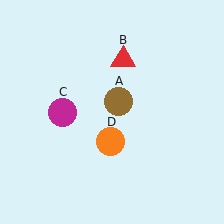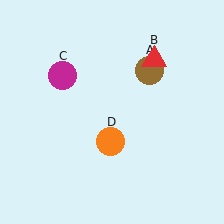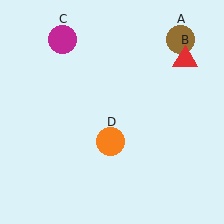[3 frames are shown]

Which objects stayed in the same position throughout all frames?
Orange circle (object D) remained stationary.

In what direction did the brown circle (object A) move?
The brown circle (object A) moved up and to the right.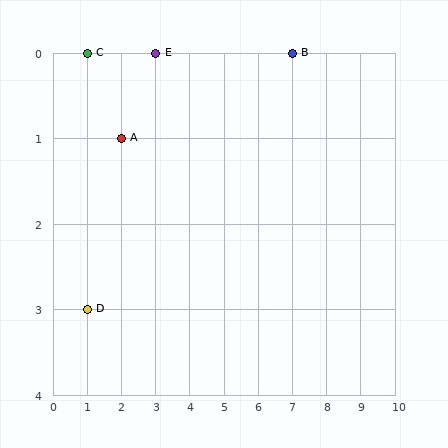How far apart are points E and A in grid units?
Points E and A are 1 column and 1 row apart (about 1.4 grid units diagonally).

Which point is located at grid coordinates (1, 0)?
Point C is at (1, 0).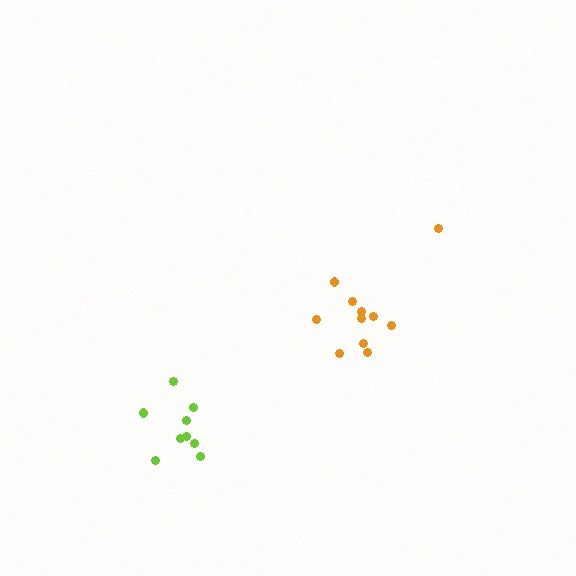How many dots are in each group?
Group 1: 9 dots, Group 2: 11 dots (20 total).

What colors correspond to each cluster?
The clusters are colored: lime, orange.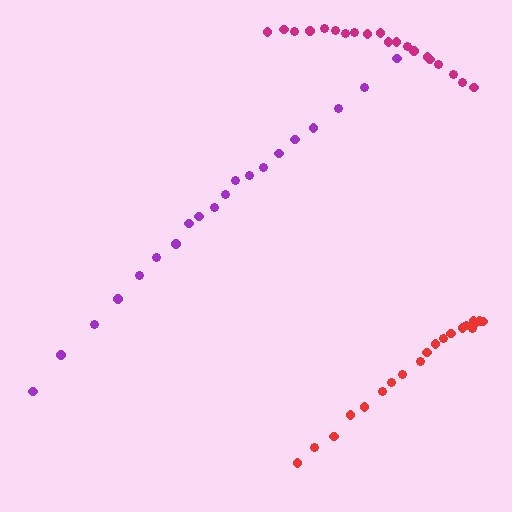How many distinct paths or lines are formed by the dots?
There are 3 distinct paths.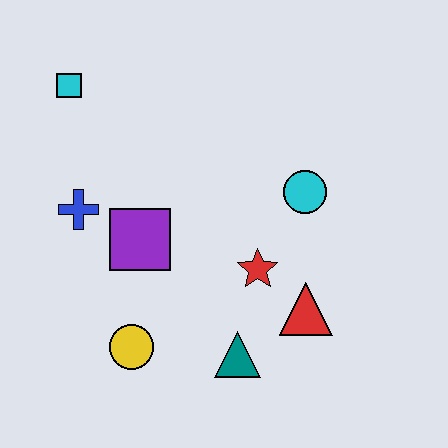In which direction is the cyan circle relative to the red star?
The cyan circle is above the red star.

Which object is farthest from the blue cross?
The red triangle is farthest from the blue cross.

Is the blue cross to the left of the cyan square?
No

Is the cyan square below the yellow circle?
No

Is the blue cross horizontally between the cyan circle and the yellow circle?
No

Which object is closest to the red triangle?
The red star is closest to the red triangle.